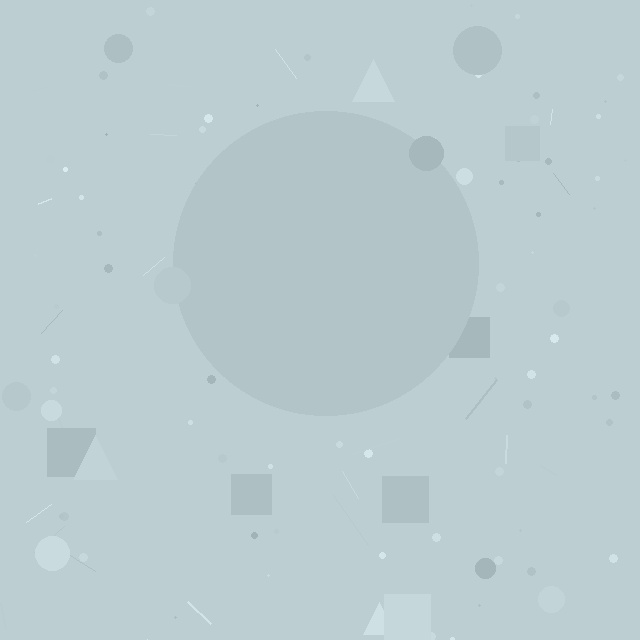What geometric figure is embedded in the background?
A circle is embedded in the background.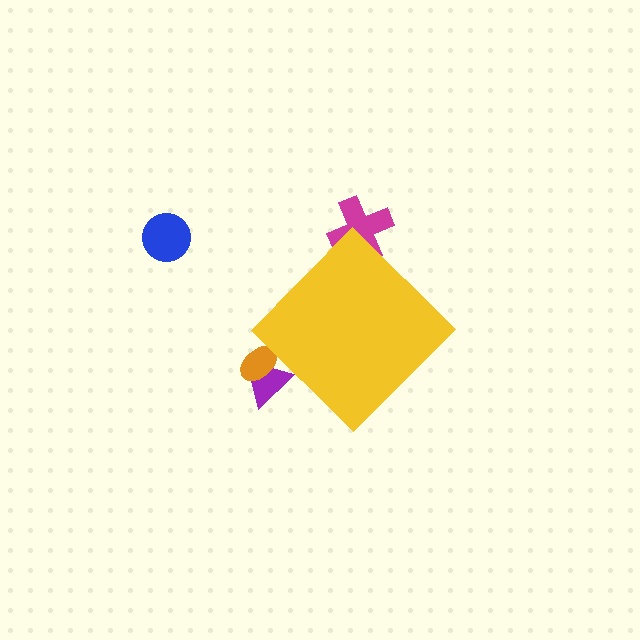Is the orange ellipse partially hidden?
Yes, the orange ellipse is partially hidden behind the yellow diamond.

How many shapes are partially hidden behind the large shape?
3 shapes are partially hidden.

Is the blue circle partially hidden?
No, the blue circle is fully visible.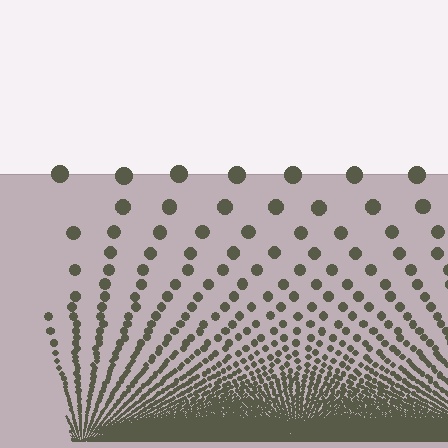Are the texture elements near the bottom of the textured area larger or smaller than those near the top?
Smaller. The gradient is inverted — elements near the bottom are smaller and denser.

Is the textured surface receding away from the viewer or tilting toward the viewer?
The surface appears to tilt toward the viewer. Texture elements get larger and sparser toward the top.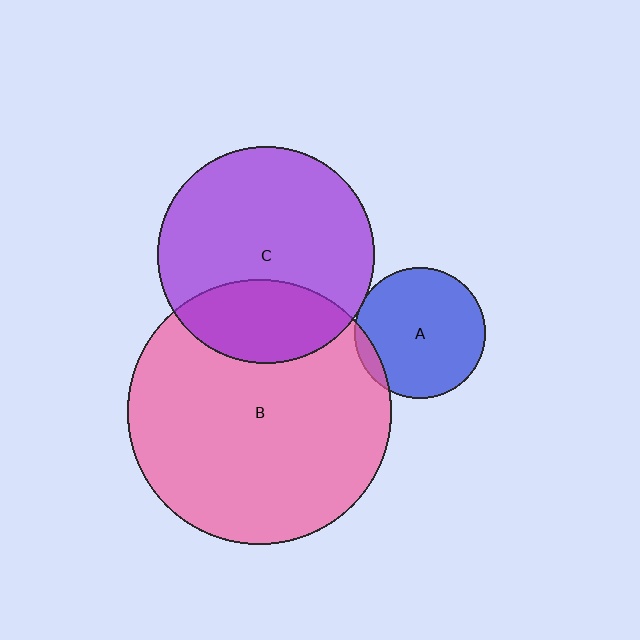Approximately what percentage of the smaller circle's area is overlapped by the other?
Approximately 5%.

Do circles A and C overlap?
Yes.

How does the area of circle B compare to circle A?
Approximately 4.1 times.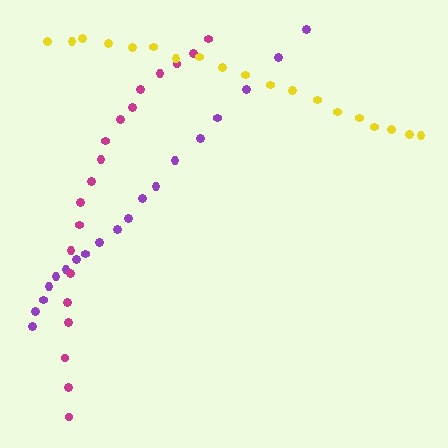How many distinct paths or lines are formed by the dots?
There are 3 distinct paths.